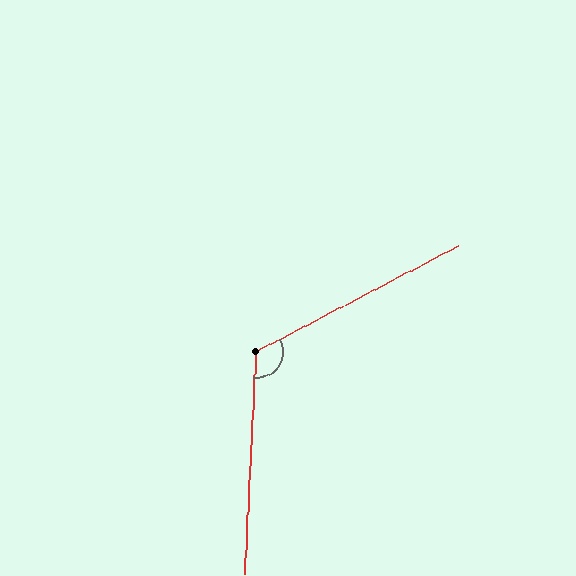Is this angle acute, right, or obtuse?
It is obtuse.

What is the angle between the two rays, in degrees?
Approximately 121 degrees.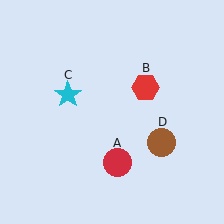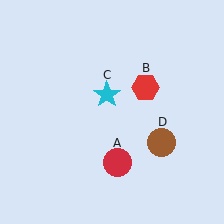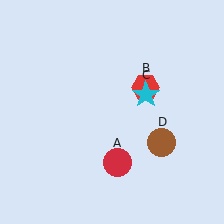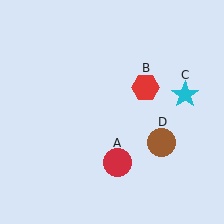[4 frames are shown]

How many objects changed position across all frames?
1 object changed position: cyan star (object C).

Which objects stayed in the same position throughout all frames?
Red circle (object A) and red hexagon (object B) and brown circle (object D) remained stationary.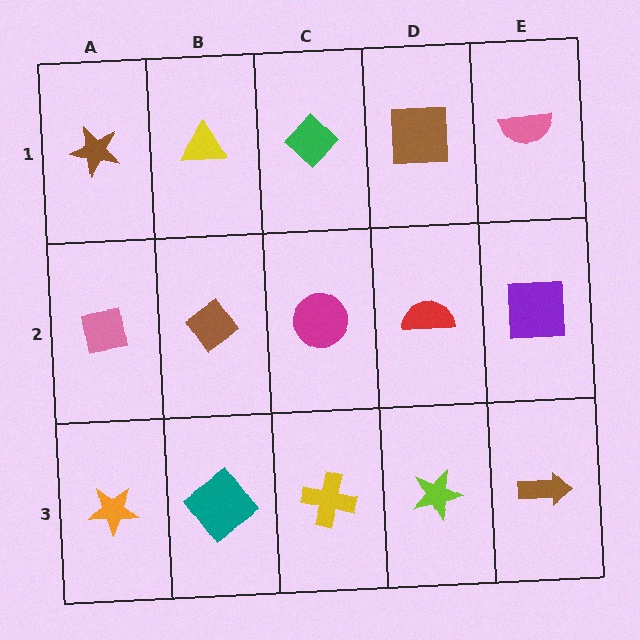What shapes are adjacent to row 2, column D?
A brown square (row 1, column D), a lime star (row 3, column D), a magenta circle (row 2, column C), a purple square (row 2, column E).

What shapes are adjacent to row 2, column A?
A brown star (row 1, column A), an orange star (row 3, column A), a brown diamond (row 2, column B).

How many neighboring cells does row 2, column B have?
4.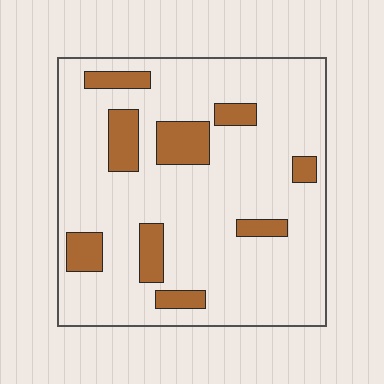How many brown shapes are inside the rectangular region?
9.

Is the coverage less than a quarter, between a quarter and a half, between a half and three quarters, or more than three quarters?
Less than a quarter.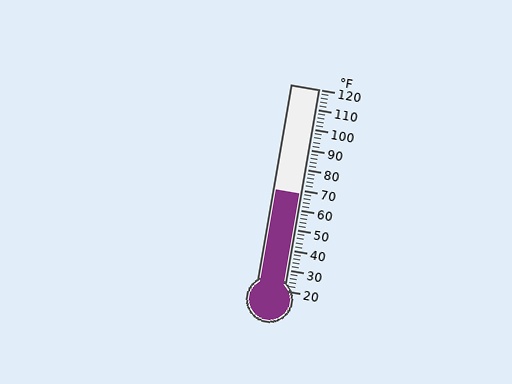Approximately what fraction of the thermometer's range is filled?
The thermometer is filled to approximately 50% of its range.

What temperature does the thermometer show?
The thermometer shows approximately 68°F.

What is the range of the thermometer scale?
The thermometer scale ranges from 20°F to 120°F.